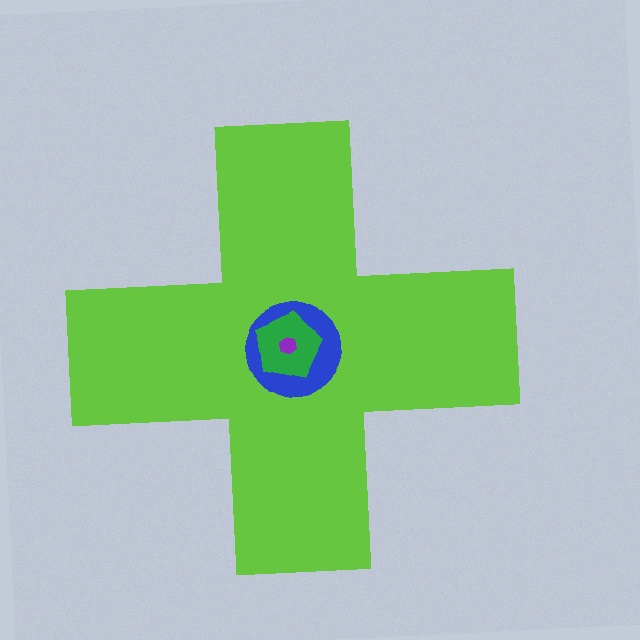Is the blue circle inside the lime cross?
Yes.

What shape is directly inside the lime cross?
The blue circle.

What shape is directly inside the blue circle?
The green pentagon.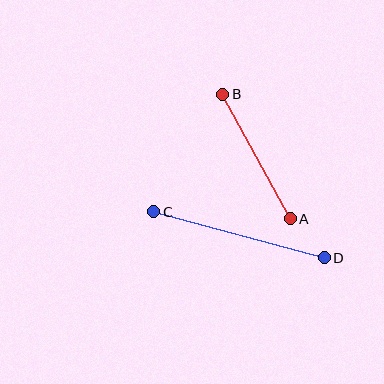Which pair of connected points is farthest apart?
Points C and D are farthest apart.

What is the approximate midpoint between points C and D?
The midpoint is at approximately (239, 235) pixels.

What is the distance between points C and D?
The distance is approximately 176 pixels.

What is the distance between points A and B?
The distance is approximately 142 pixels.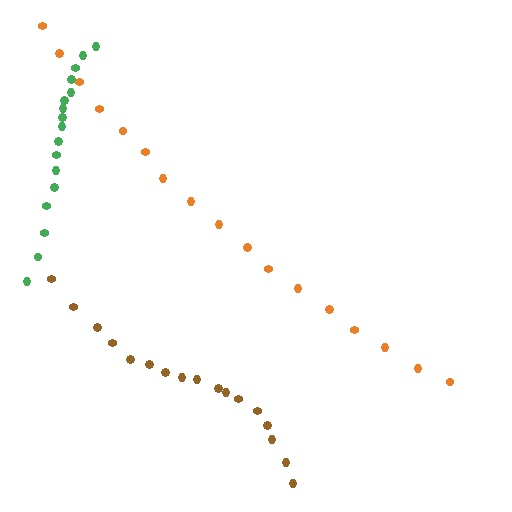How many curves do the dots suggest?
There are 3 distinct paths.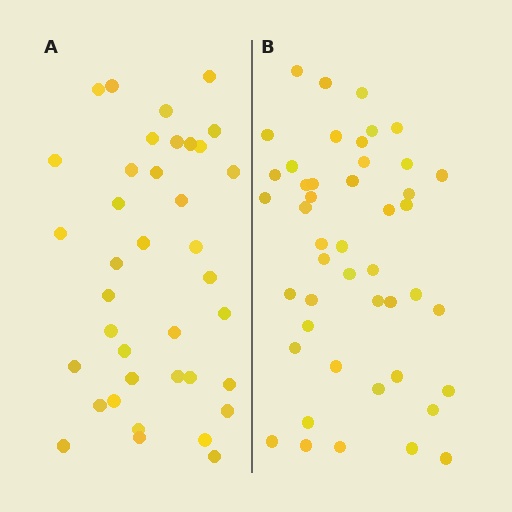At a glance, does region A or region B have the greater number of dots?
Region B (the right region) has more dots.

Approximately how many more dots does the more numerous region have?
Region B has roughly 8 or so more dots than region A.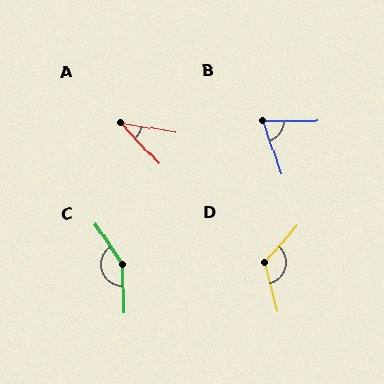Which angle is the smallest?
A, at approximately 37 degrees.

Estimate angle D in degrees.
Approximately 123 degrees.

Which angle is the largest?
C, at approximately 148 degrees.